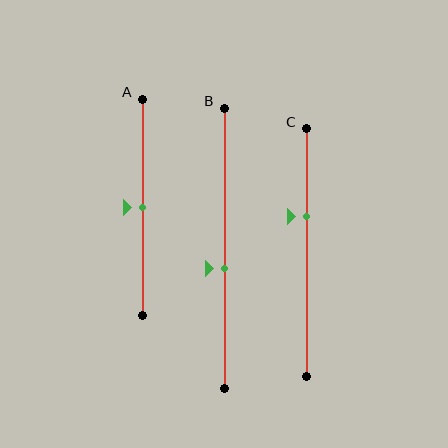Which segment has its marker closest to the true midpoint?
Segment A has its marker closest to the true midpoint.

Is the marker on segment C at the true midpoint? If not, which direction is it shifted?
No, the marker on segment C is shifted upward by about 15% of the segment length.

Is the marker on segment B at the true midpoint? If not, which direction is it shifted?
No, the marker on segment B is shifted downward by about 7% of the segment length.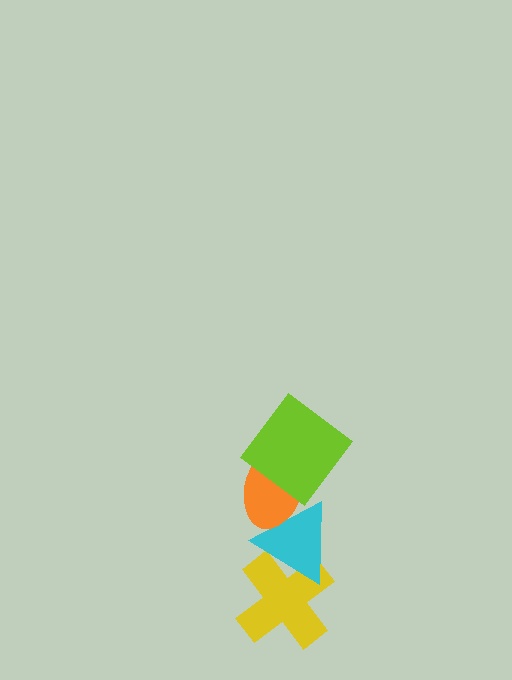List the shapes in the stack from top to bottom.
From top to bottom: the lime diamond, the orange ellipse, the cyan triangle, the yellow cross.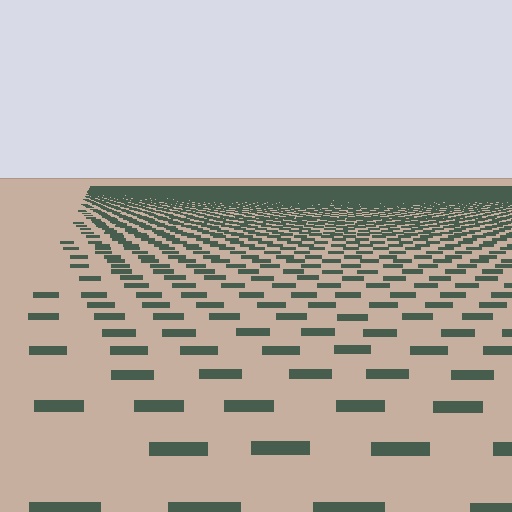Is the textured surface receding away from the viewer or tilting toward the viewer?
The surface is receding away from the viewer. Texture elements get smaller and denser toward the top.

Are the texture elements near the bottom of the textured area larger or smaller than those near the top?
Larger. Near the bottom, elements are closer to the viewer and appear at a bigger on-screen size.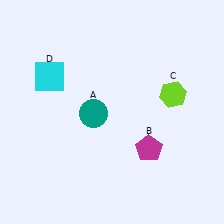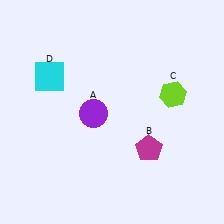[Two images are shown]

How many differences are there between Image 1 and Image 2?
There is 1 difference between the two images.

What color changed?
The circle (A) changed from teal in Image 1 to purple in Image 2.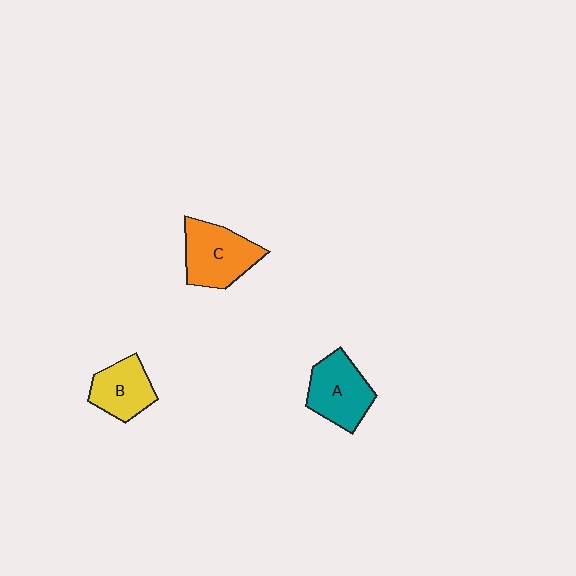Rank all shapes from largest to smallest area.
From largest to smallest: C (orange), A (teal), B (yellow).